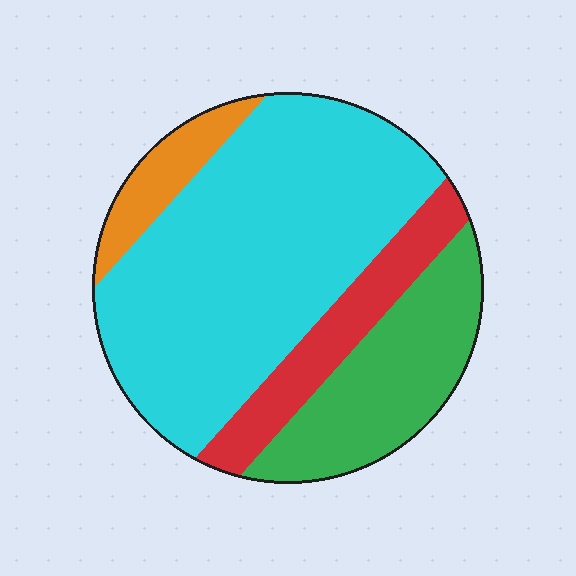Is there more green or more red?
Green.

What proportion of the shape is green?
Green takes up between a sixth and a third of the shape.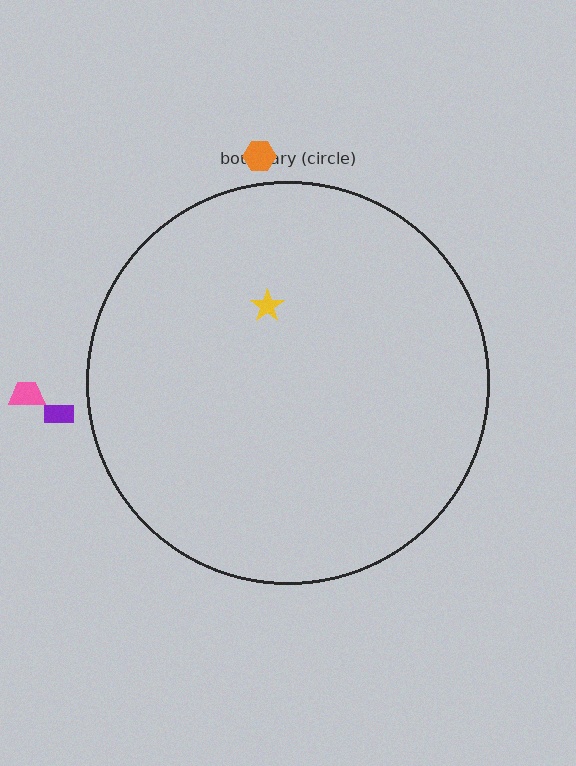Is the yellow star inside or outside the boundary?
Inside.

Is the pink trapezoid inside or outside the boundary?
Outside.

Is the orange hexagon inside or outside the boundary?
Outside.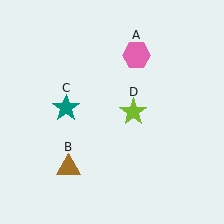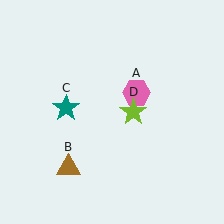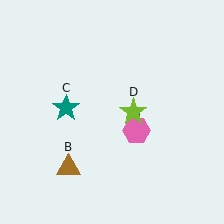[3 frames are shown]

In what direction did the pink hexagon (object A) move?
The pink hexagon (object A) moved down.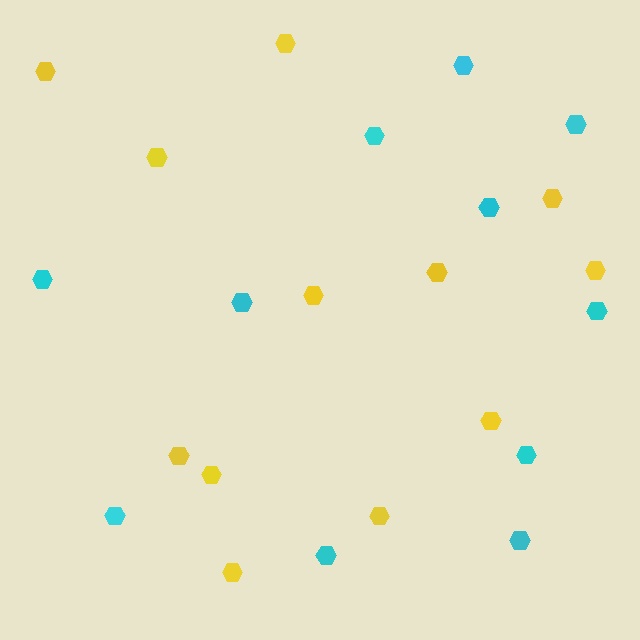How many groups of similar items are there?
There are 2 groups: one group of cyan hexagons (11) and one group of yellow hexagons (12).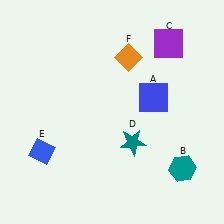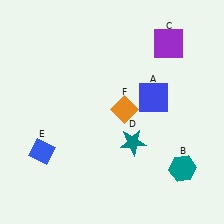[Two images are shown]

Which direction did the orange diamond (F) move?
The orange diamond (F) moved down.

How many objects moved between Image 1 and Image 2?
1 object moved between the two images.